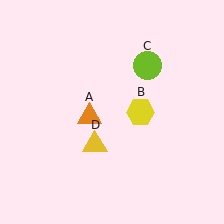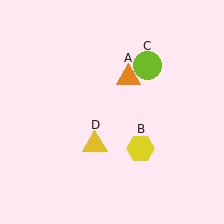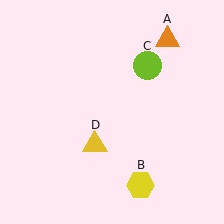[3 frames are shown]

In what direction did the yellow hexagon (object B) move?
The yellow hexagon (object B) moved down.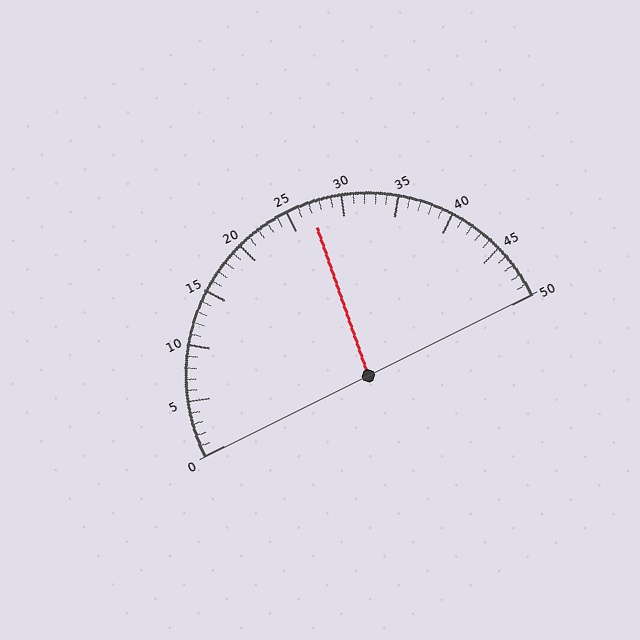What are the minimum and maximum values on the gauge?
The gauge ranges from 0 to 50.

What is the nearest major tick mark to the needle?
The nearest major tick mark is 25.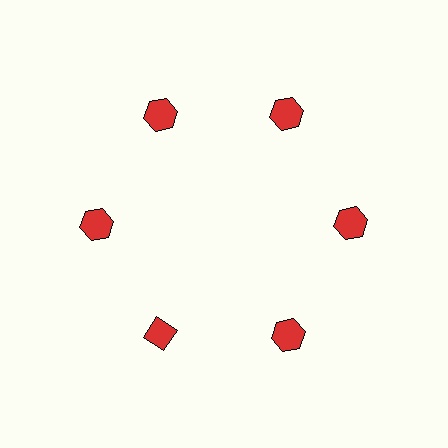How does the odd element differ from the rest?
It has a different shape: diamond instead of hexagon.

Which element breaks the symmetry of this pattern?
The red diamond at roughly the 7 o'clock position breaks the symmetry. All other shapes are red hexagons.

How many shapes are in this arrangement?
There are 6 shapes arranged in a ring pattern.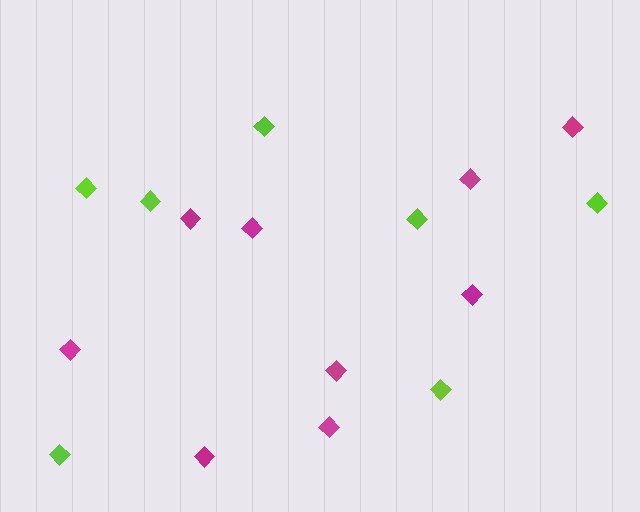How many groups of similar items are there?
There are 2 groups: one group of magenta diamonds (9) and one group of lime diamonds (7).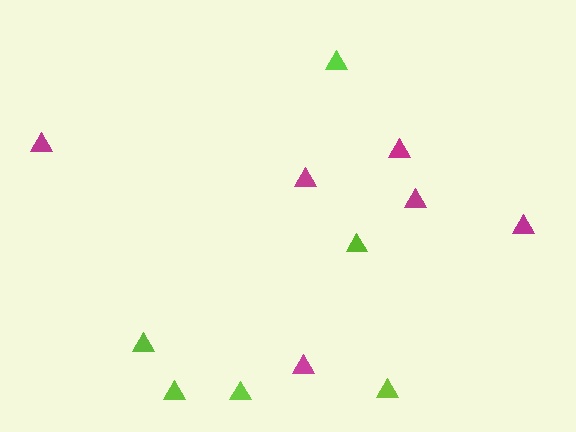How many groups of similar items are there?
There are 2 groups: one group of lime triangles (6) and one group of magenta triangles (6).